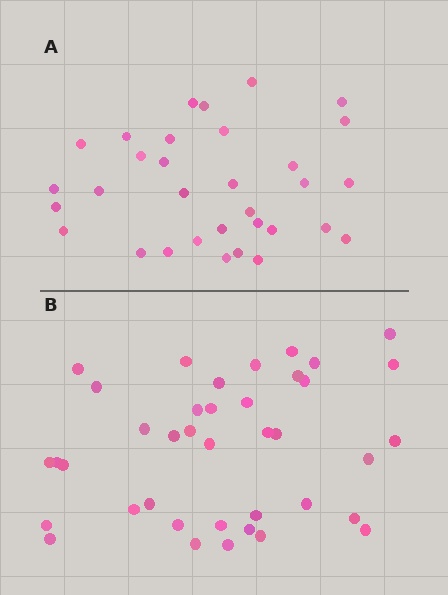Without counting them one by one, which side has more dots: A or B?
Region B (the bottom region) has more dots.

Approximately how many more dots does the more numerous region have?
Region B has roughly 8 or so more dots than region A.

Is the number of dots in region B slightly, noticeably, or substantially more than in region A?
Region B has only slightly more — the two regions are fairly close. The ratio is roughly 1.2 to 1.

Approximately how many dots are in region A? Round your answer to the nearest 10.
About 30 dots. (The exact count is 32, which rounds to 30.)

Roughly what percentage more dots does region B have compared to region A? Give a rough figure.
About 20% more.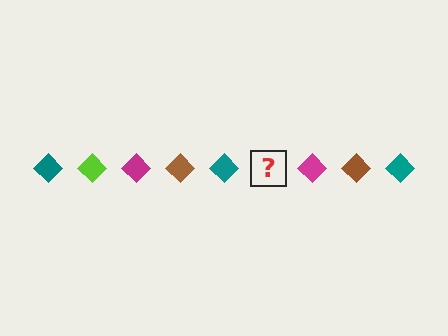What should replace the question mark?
The question mark should be replaced with a lime diamond.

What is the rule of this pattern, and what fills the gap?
The rule is that the pattern cycles through teal, lime, magenta, brown diamonds. The gap should be filled with a lime diamond.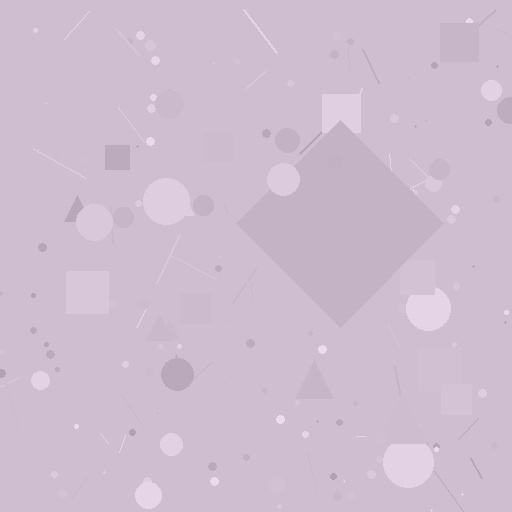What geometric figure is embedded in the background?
A diamond is embedded in the background.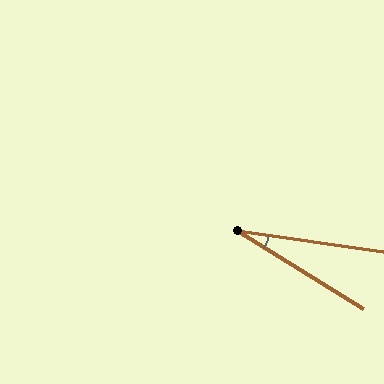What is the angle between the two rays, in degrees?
Approximately 24 degrees.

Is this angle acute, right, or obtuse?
It is acute.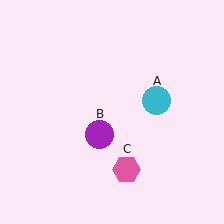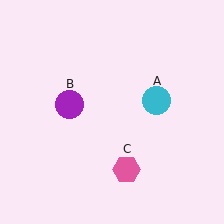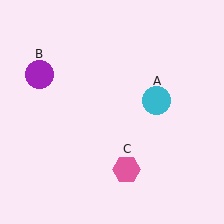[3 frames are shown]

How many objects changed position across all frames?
1 object changed position: purple circle (object B).